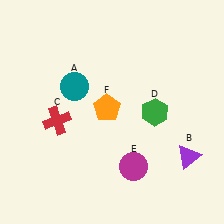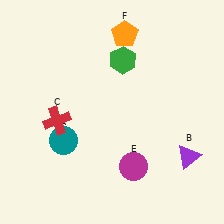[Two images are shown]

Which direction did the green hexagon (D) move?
The green hexagon (D) moved up.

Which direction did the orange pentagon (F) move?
The orange pentagon (F) moved up.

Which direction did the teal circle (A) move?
The teal circle (A) moved down.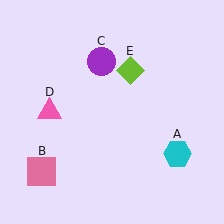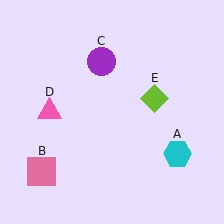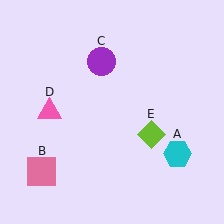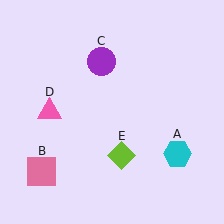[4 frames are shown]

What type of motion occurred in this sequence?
The lime diamond (object E) rotated clockwise around the center of the scene.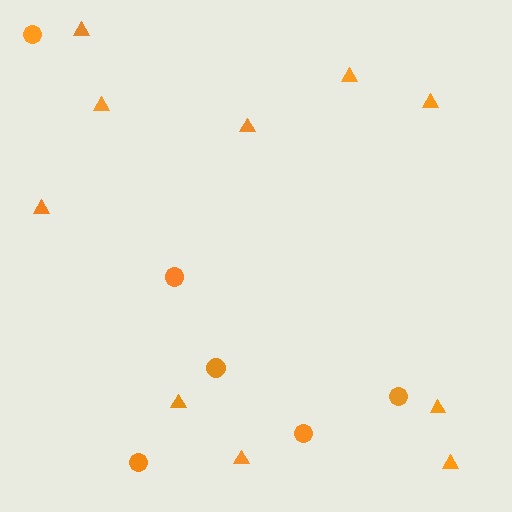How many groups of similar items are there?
There are 2 groups: one group of circles (6) and one group of triangles (10).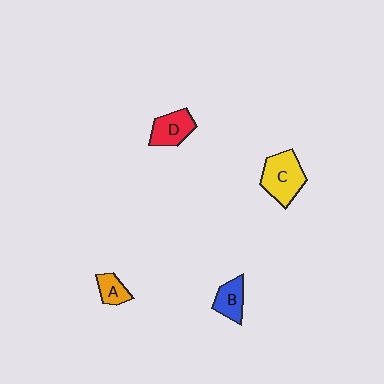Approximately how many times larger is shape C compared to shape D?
Approximately 1.4 times.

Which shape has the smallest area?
Shape A (orange).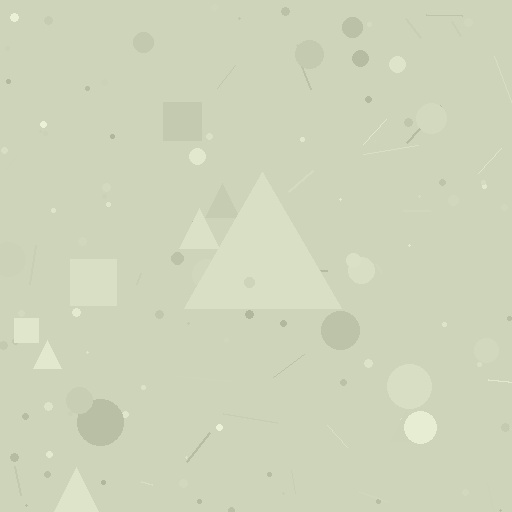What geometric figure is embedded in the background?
A triangle is embedded in the background.